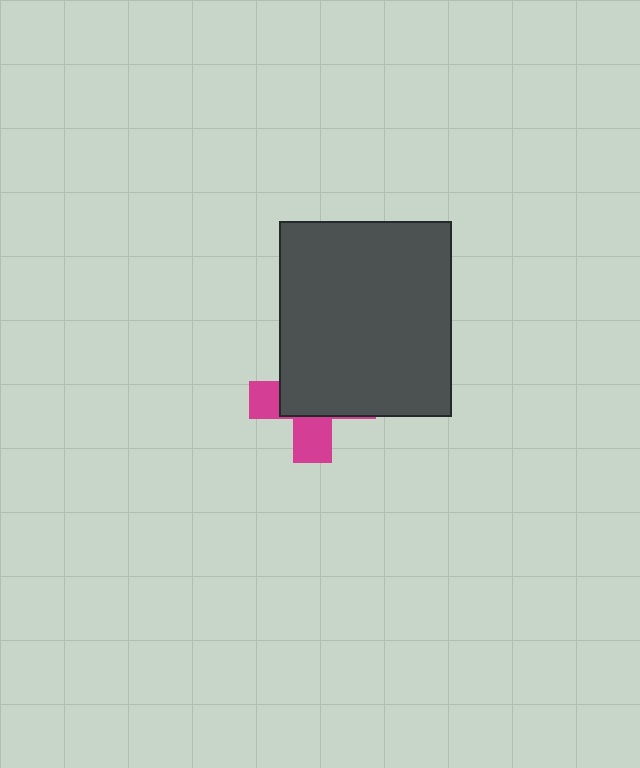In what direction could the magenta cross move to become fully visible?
The magenta cross could move down. That would shift it out from behind the dark gray rectangle entirely.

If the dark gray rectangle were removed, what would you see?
You would see the complete magenta cross.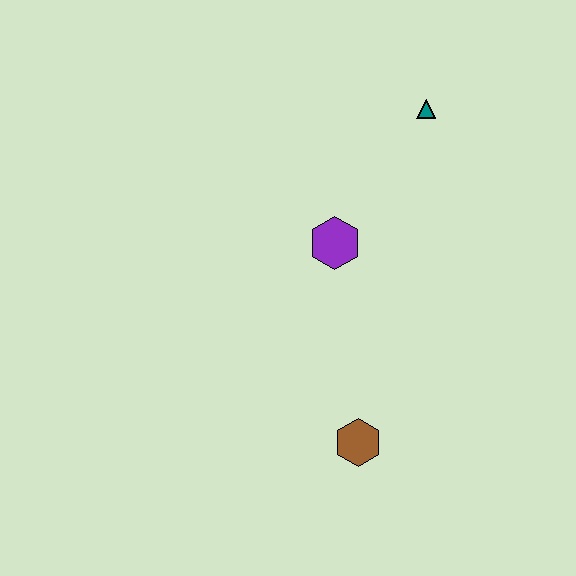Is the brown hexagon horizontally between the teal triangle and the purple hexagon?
Yes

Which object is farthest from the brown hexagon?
The teal triangle is farthest from the brown hexagon.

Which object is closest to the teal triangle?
The purple hexagon is closest to the teal triangle.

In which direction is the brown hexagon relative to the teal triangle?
The brown hexagon is below the teal triangle.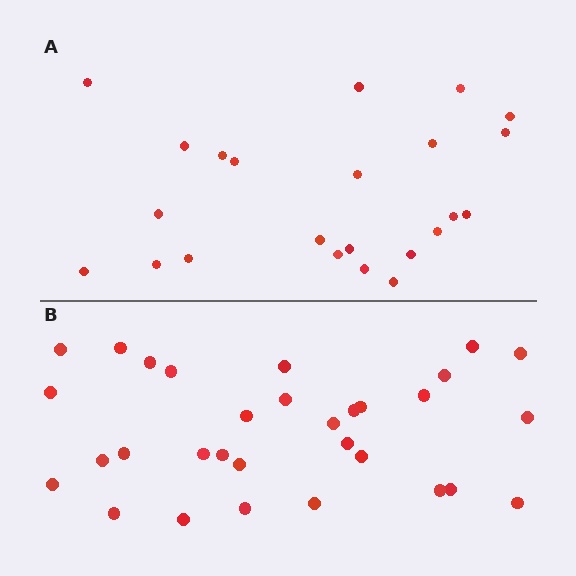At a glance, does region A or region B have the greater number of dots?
Region B (the bottom region) has more dots.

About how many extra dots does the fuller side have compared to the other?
Region B has roughly 8 or so more dots than region A.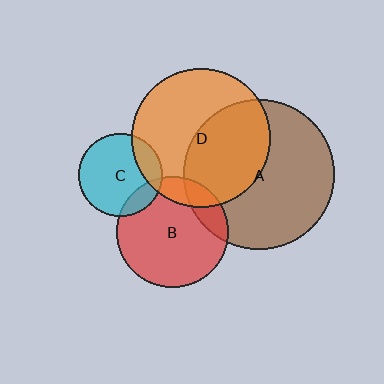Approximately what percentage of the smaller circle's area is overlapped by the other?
Approximately 15%.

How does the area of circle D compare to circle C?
Approximately 2.7 times.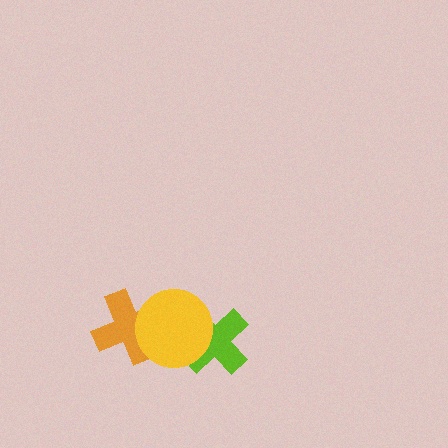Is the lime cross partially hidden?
Yes, it is partially covered by another shape.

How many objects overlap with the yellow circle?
2 objects overlap with the yellow circle.